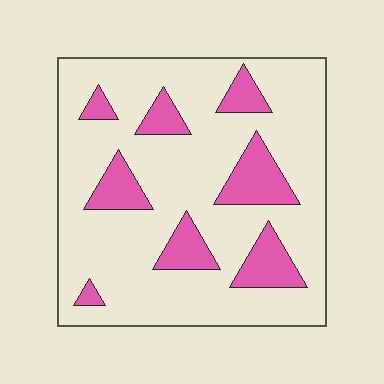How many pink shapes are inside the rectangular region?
8.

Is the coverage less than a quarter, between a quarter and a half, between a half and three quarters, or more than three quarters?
Less than a quarter.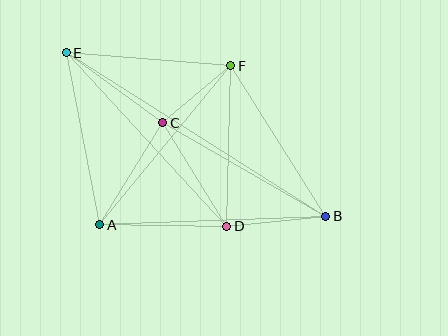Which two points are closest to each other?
Points C and F are closest to each other.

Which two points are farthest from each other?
Points B and E are farthest from each other.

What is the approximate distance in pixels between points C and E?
The distance between C and E is approximately 119 pixels.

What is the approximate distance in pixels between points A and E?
The distance between A and E is approximately 175 pixels.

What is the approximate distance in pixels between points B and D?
The distance between B and D is approximately 99 pixels.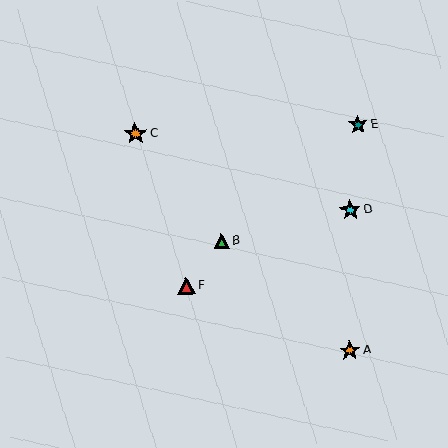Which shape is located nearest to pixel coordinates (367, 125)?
The teal star (labeled E) at (358, 125) is nearest to that location.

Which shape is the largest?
The orange star (labeled C) is the largest.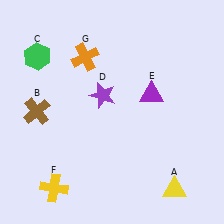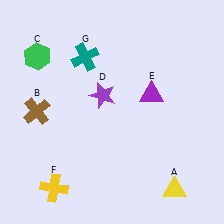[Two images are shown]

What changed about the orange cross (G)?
In Image 1, G is orange. In Image 2, it changed to teal.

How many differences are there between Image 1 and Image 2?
There is 1 difference between the two images.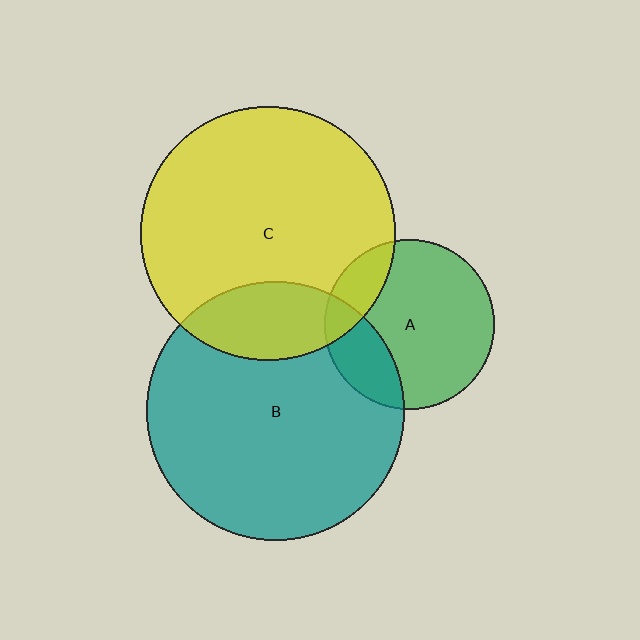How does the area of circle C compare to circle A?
Approximately 2.2 times.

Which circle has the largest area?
Circle B (teal).